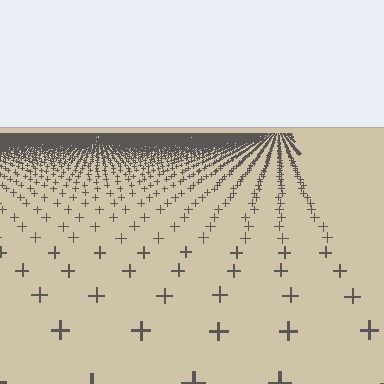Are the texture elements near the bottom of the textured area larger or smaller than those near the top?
Larger. Near the bottom, elements are closer to the viewer and appear at a bigger on-screen size.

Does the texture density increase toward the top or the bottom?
Density increases toward the top.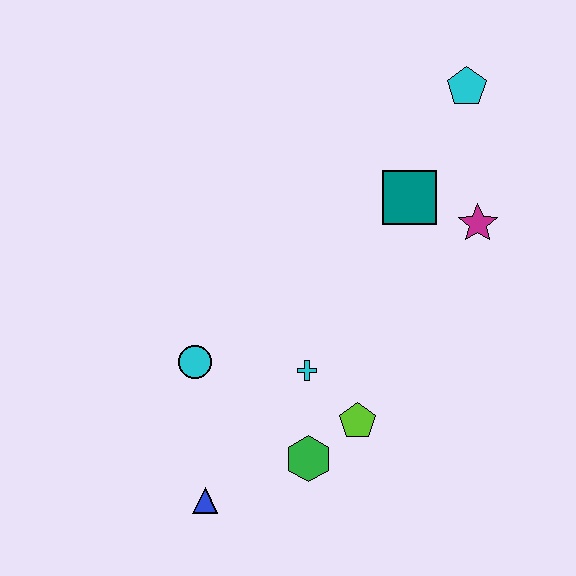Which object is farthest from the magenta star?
The blue triangle is farthest from the magenta star.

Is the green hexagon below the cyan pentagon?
Yes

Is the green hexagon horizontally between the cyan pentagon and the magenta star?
No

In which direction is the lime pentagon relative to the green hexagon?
The lime pentagon is to the right of the green hexagon.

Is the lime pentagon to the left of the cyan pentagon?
Yes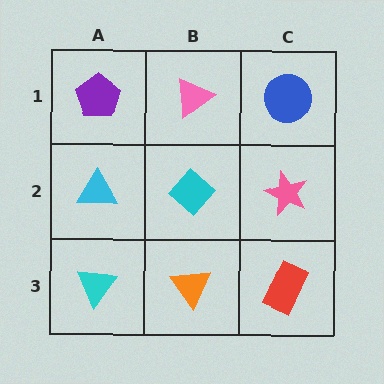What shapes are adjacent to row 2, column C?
A blue circle (row 1, column C), a red rectangle (row 3, column C), a cyan diamond (row 2, column B).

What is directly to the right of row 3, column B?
A red rectangle.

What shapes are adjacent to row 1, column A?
A cyan triangle (row 2, column A), a pink triangle (row 1, column B).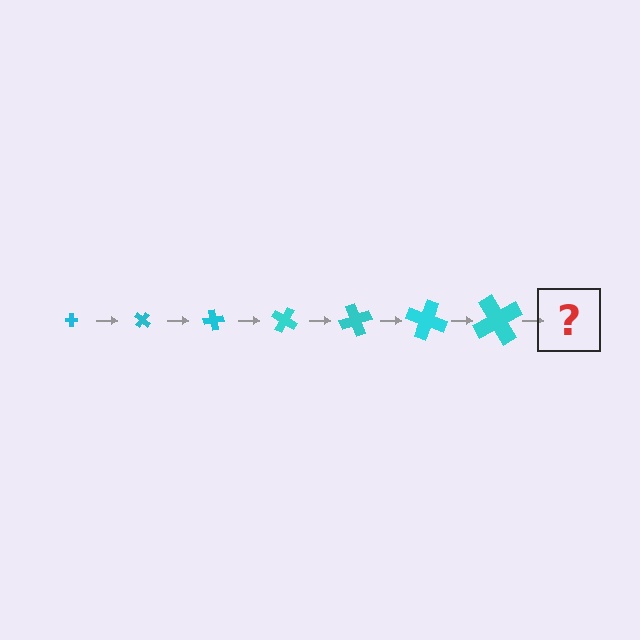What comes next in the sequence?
The next element should be a cross, larger than the previous one and rotated 280 degrees from the start.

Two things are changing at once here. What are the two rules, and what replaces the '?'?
The two rules are that the cross grows larger each step and it rotates 40 degrees each step. The '?' should be a cross, larger than the previous one and rotated 280 degrees from the start.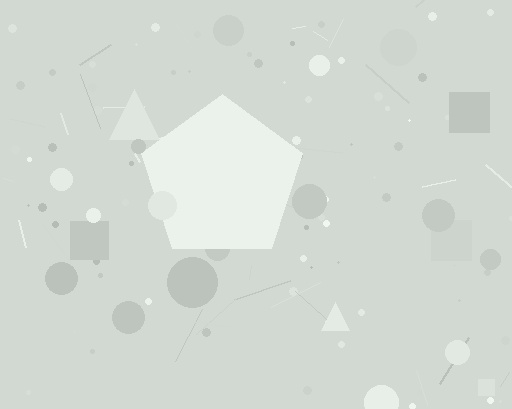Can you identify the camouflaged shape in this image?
The camouflaged shape is a pentagon.